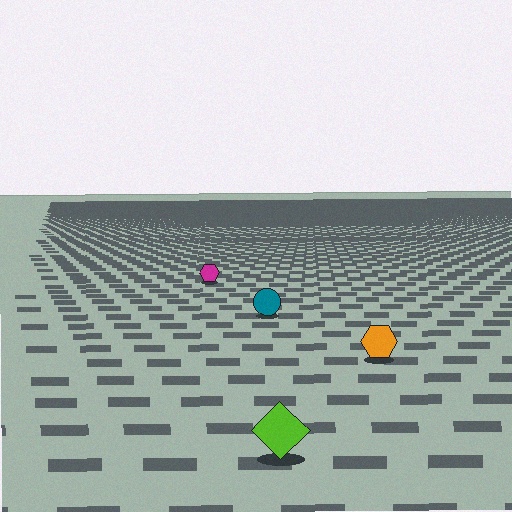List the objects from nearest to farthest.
From nearest to farthest: the lime diamond, the orange hexagon, the teal circle, the magenta hexagon.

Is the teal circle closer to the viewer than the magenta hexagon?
Yes. The teal circle is closer — you can tell from the texture gradient: the ground texture is coarser near it.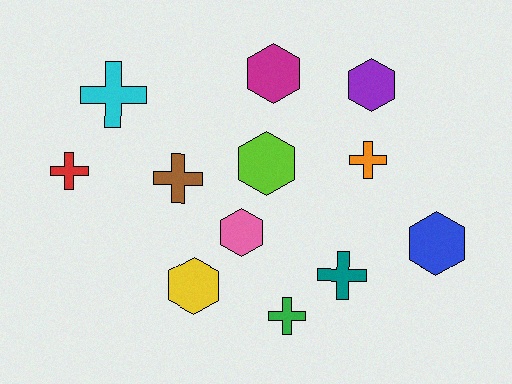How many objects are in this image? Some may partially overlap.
There are 12 objects.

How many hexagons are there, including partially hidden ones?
There are 6 hexagons.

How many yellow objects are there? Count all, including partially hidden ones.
There is 1 yellow object.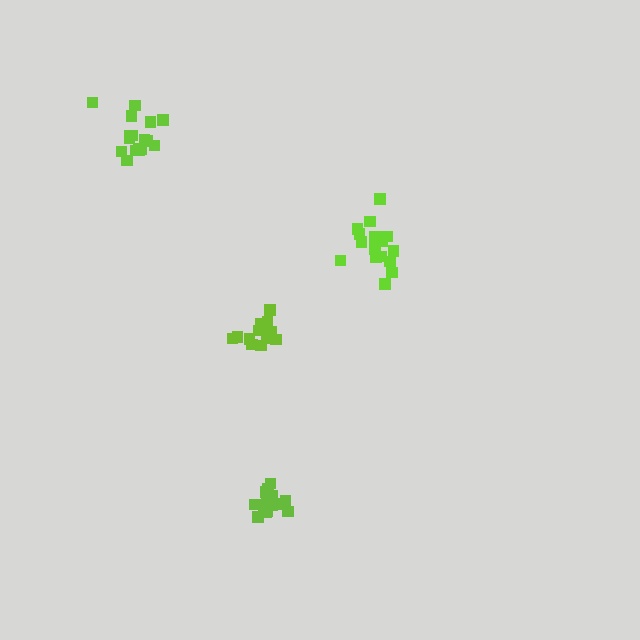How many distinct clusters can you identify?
There are 4 distinct clusters.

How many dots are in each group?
Group 1: 16 dots, Group 2: 13 dots, Group 3: 16 dots, Group 4: 15 dots (60 total).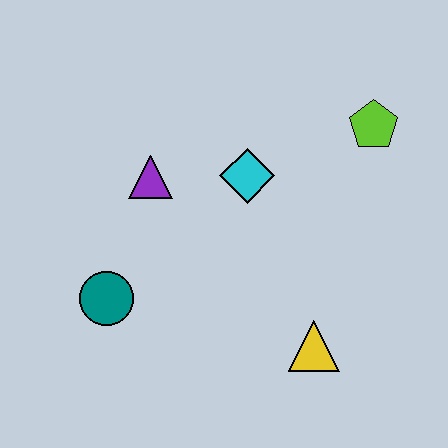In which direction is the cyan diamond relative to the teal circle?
The cyan diamond is to the right of the teal circle.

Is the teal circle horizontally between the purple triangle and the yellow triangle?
No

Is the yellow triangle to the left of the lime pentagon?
Yes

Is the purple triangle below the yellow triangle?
No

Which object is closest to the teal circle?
The purple triangle is closest to the teal circle.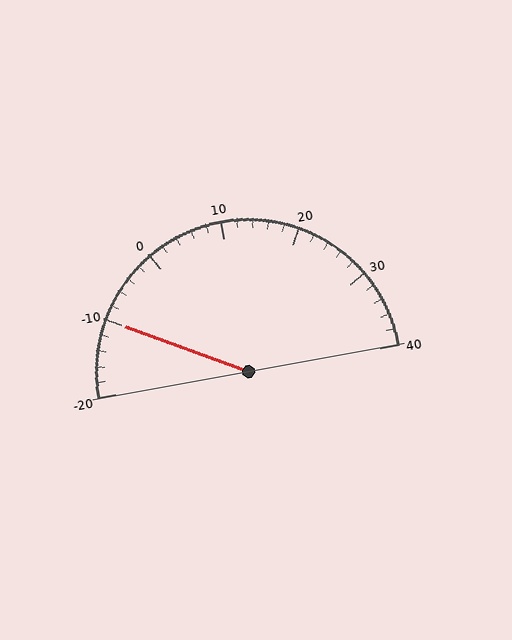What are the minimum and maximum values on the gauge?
The gauge ranges from -20 to 40.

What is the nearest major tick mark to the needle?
The nearest major tick mark is -10.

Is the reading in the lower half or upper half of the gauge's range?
The reading is in the lower half of the range (-20 to 40).